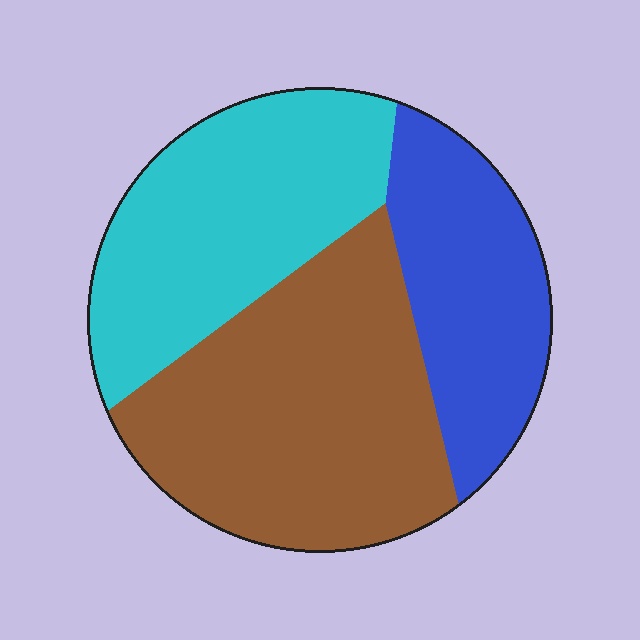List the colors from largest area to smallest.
From largest to smallest: brown, cyan, blue.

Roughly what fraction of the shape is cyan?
Cyan covers roughly 35% of the shape.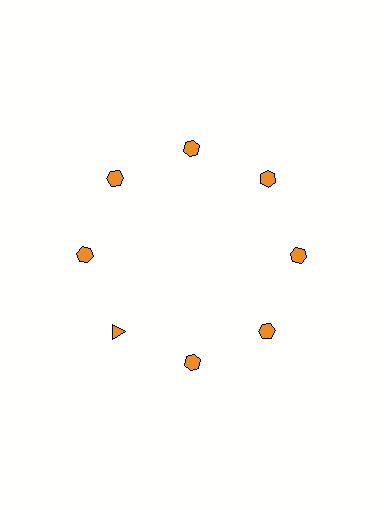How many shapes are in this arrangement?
There are 8 shapes arranged in a ring pattern.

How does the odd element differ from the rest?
It has a different shape: triangle instead of hexagon.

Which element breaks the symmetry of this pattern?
The orange triangle at roughly the 8 o'clock position breaks the symmetry. All other shapes are orange hexagons.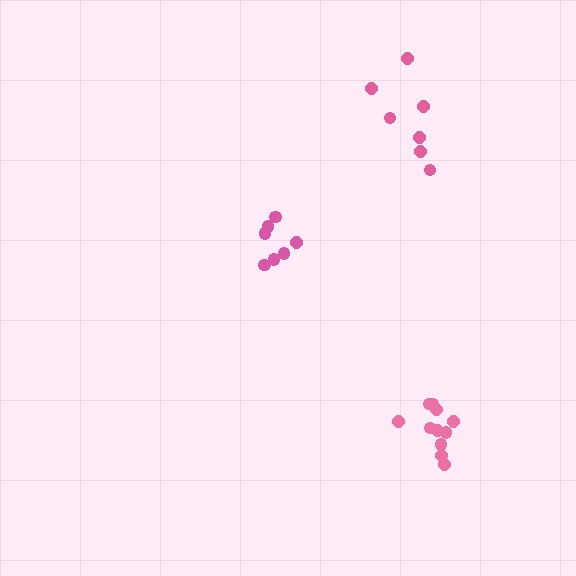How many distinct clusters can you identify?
There are 3 distinct clusters.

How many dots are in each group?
Group 1: 7 dots, Group 2: 11 dots, Group 3: 7 dots (25 total).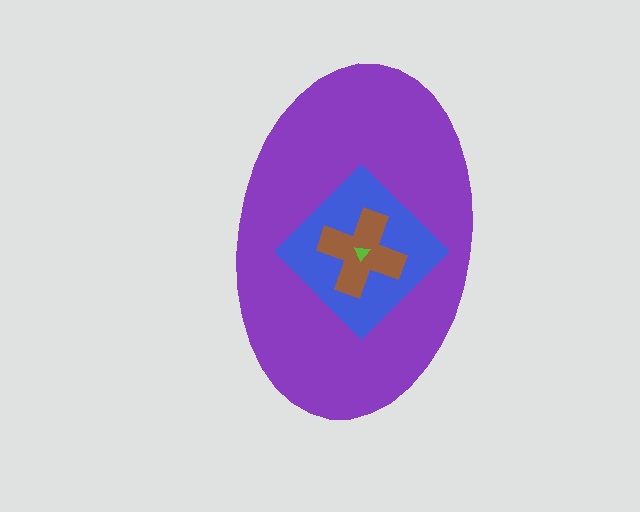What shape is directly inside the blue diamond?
The brown cross.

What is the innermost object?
The lime triangle.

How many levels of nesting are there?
4.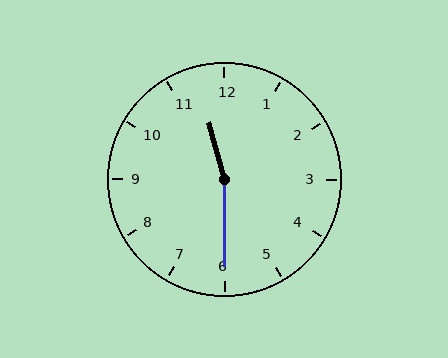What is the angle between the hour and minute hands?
Approximately 165 degrees.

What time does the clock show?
11:30.